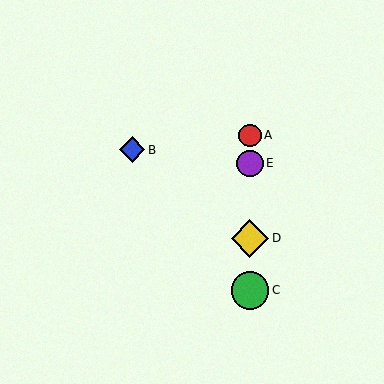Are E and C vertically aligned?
Yes, both are at x≈250.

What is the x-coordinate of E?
Object E is at x≈250.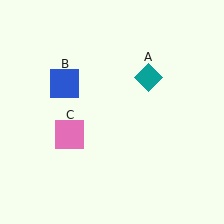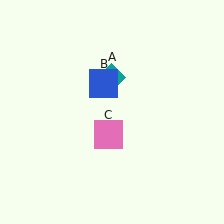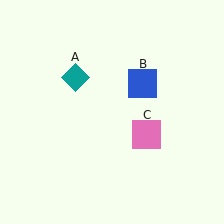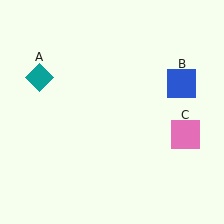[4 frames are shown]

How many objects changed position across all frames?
3 objects changed position: teal diamond (object A), blue square (object B), pink square (object C).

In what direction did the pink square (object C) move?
The pink square (object C) moved right.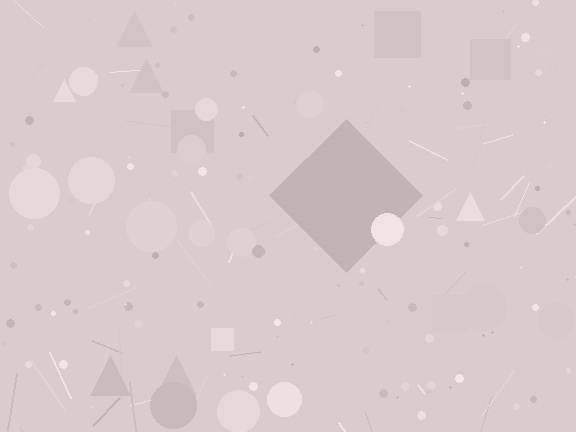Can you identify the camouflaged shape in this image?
The camouflaged shape is a diamond.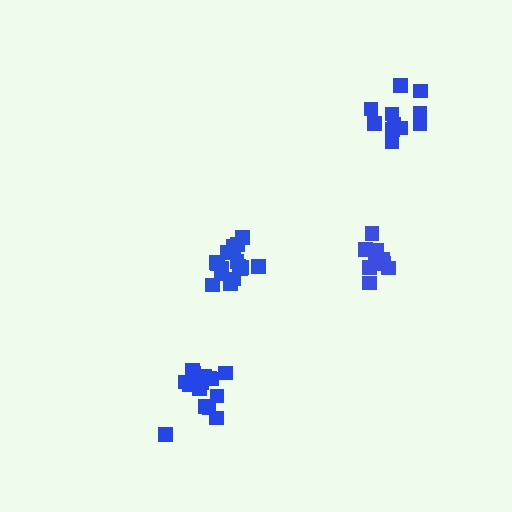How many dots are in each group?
Group 1: 16 dots, Group 2: 10 dots, Group 3: 16 dots, Group 4: 11 dots (53 total).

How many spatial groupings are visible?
There are 4 spatial groupings.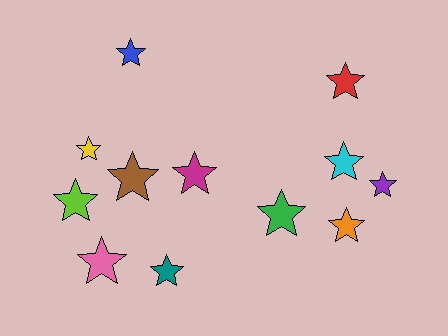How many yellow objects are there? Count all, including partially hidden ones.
There is 1 yellow object.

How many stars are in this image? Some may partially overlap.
There are 12 stars.